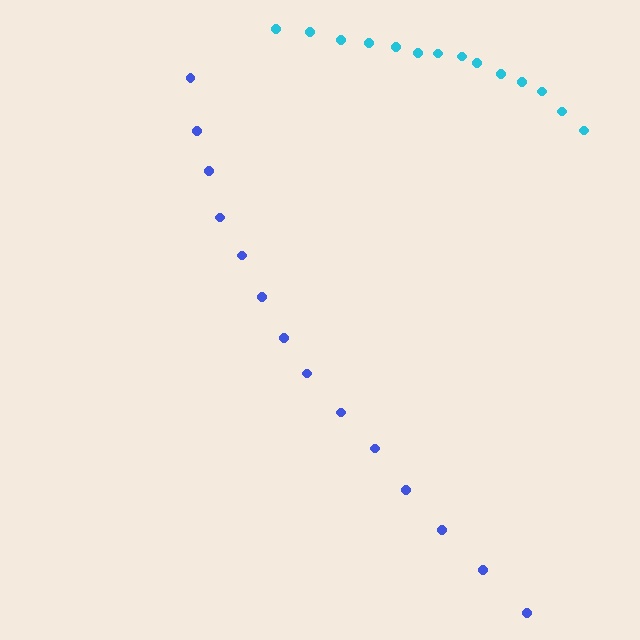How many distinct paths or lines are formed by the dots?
There are 2 distinct paths.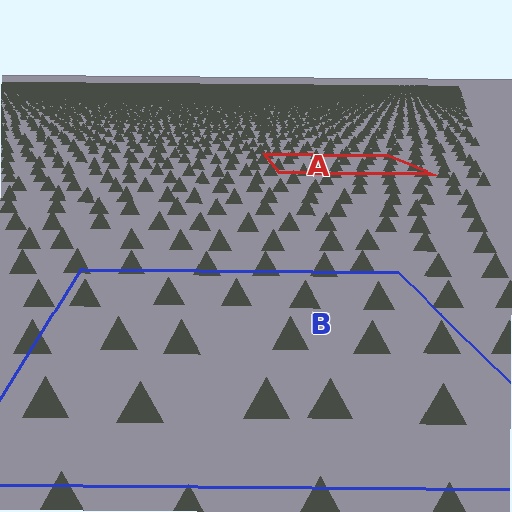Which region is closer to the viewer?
Region B is closer. The texture elements there are larger and more spread out.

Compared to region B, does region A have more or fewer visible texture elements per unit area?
Region A has more texture elements per unit area — they are packed more densely because it is farther away.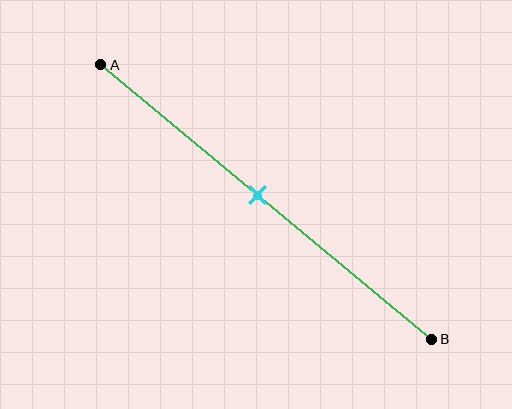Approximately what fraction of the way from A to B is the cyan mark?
The cyan mark is approximately 45% of the way from A to B.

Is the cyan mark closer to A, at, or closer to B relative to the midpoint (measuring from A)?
The cyan mark is approximately at the midpoint of segment AB.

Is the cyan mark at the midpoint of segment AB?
Yes, the mark is approximately at the midpoint.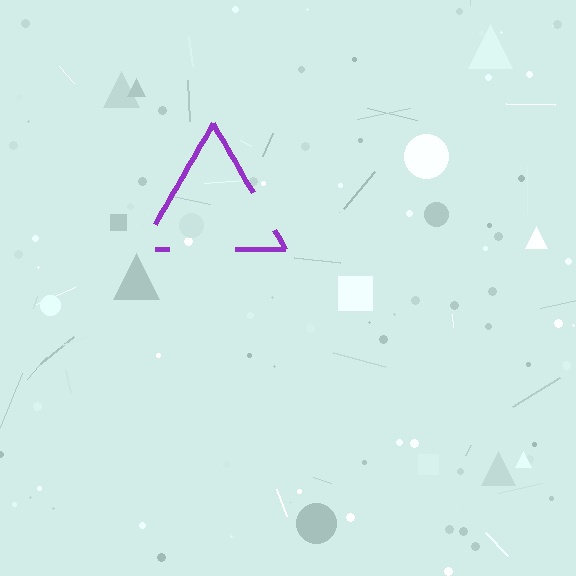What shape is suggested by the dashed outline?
The dashed outline suggests a triangle.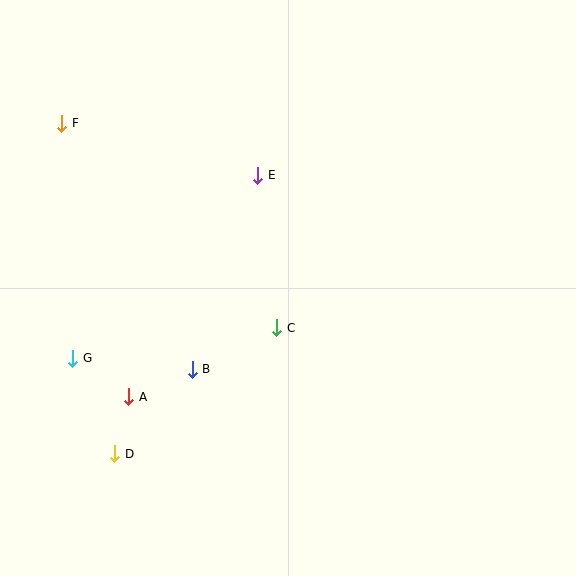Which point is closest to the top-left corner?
Point F is closest to the top-left corner.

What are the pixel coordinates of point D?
Point D is at (115, 454).